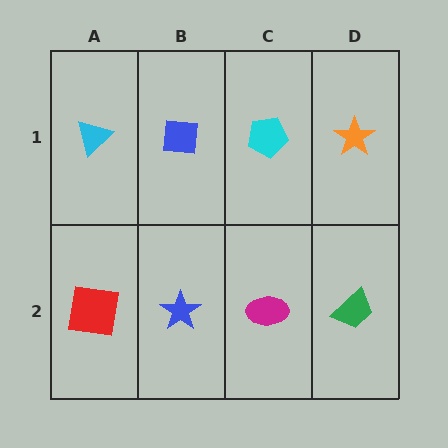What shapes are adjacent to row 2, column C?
A cyan pentagon (row 1, column C), a blue star (row 2, column B), a green trapezoid (row 2, column D).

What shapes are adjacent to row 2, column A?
A cyan triangle (row 1, column A), a blue star (row 2, column B).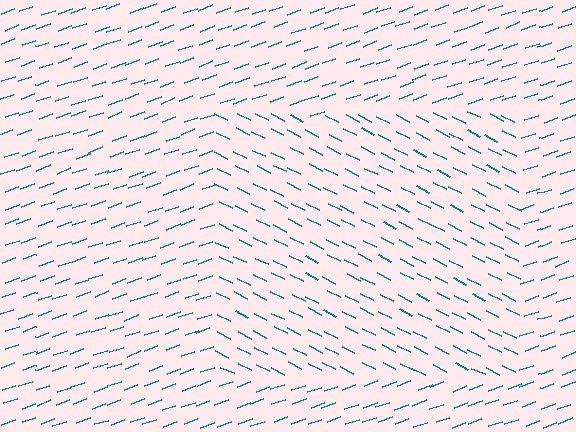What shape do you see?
I see a rectangle.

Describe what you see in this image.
The image is filled with small teal line segments. A rectangle region in the image has lines oriented differently from the surrounding lines, creating a visible texture boundary.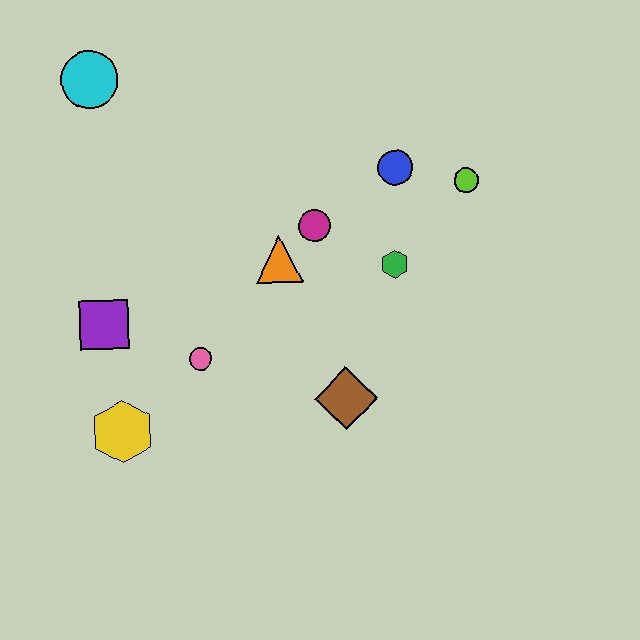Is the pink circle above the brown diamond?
Yes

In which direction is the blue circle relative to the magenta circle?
The blue circle is to the right of the magenta circle.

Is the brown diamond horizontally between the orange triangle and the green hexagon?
Yes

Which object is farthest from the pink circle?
The lime circle is farthest from the pink circle.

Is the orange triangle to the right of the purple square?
Yes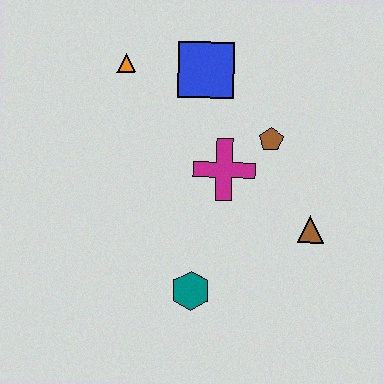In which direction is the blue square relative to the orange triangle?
The blue square is to the right of the orange triangle.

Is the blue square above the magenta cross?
Yes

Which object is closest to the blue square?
The orange triangle is closest to the blue square.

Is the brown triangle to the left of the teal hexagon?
No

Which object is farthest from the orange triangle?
The brown triangle is farthest from the orange triangle.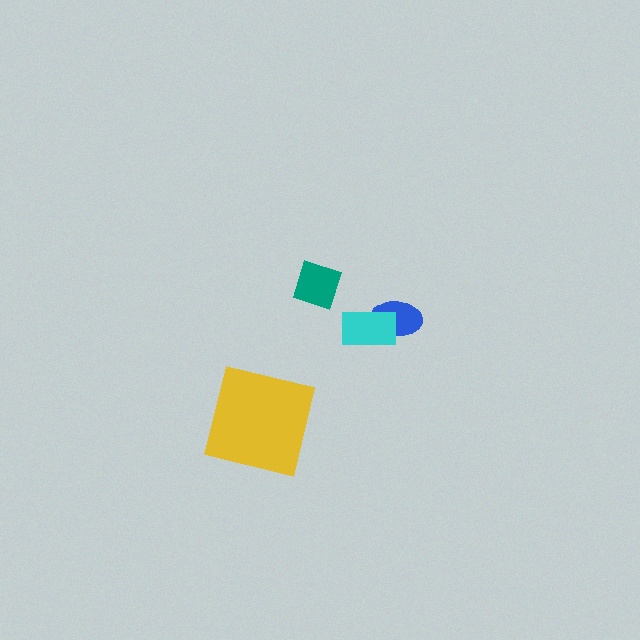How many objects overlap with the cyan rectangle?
1 object overlaps with the cyan rectangle.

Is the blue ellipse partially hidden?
Yes, it is partially covered by another shape.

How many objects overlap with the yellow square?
0 objects overlap with the yellow square.